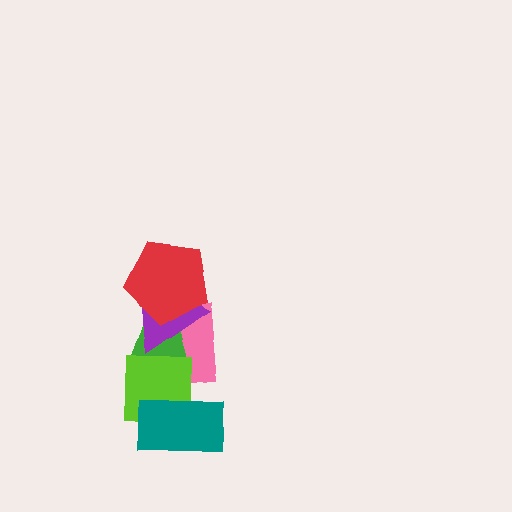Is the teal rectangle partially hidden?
No, no other shape covers it.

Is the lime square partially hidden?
Yes, it is partially covered by another shape.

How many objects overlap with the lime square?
3 objects overlap with the lime square.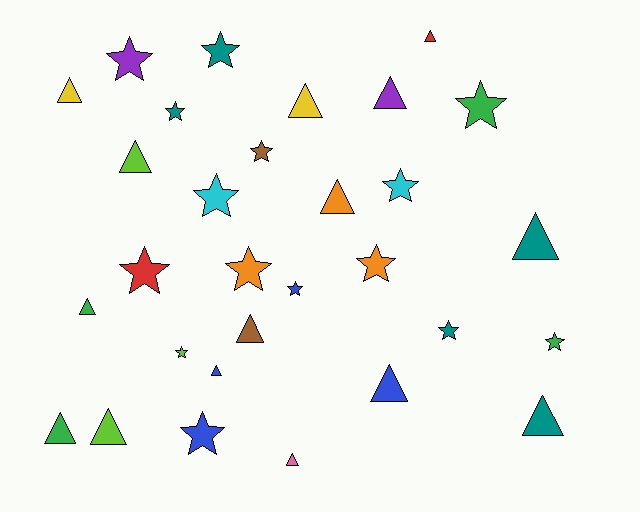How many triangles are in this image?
There are 15 triangles.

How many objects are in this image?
There are 30 objects.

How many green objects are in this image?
There are 4 green objects.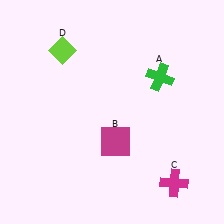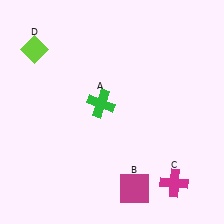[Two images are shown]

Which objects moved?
The objects that moved are: the green cross (A), the magenta square (B), the lime diamond (D).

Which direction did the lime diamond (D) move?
The lime diamond (D) moved left.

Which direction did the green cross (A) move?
The green cross (A) moved left.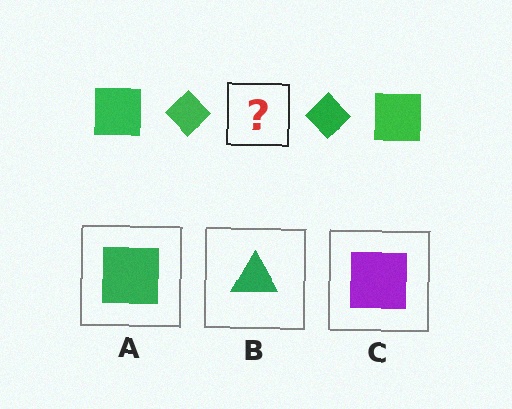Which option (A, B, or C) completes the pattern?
A.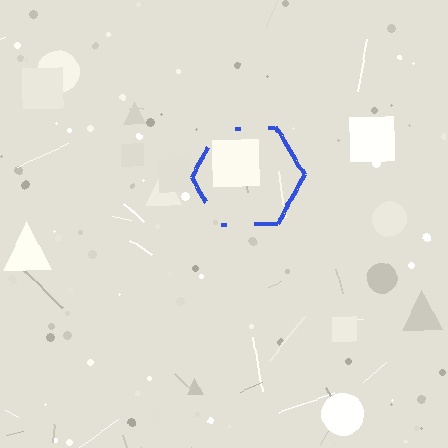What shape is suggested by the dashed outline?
The dashed outline suggests a hexagon.